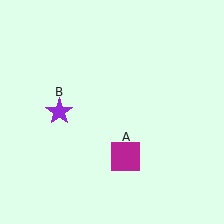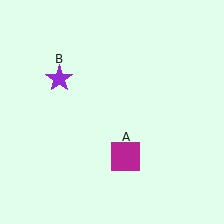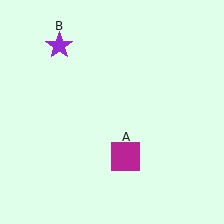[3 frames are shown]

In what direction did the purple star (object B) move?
The purple star (object B) moved up.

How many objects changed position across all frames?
1 object changed position: purple star (object B).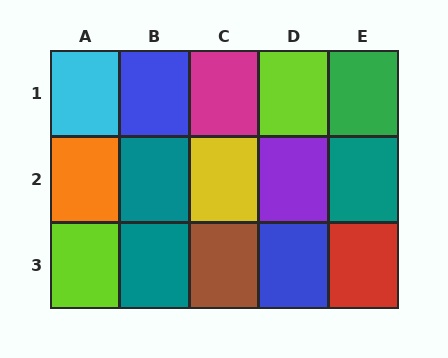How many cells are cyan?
1 cell is cyan.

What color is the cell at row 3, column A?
Lime.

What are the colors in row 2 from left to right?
Orange, teal, yellow, purple, teal.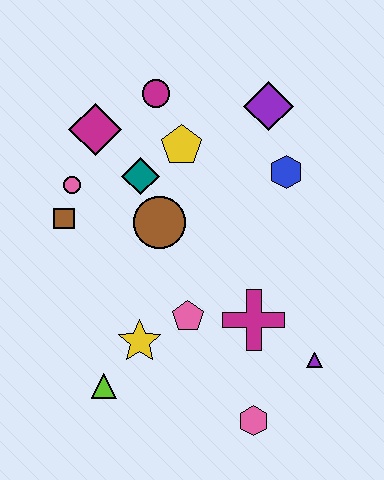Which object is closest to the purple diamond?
The blue hexagon is closest to the purple diamond.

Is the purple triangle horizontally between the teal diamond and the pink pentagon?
No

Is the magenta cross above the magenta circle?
No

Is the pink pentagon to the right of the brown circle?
Yes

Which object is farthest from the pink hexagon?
The magenta circle is farthest from the pink hexagon.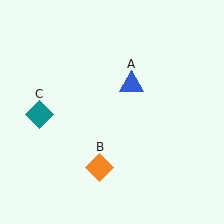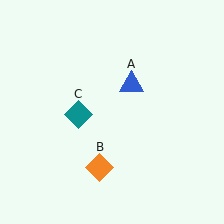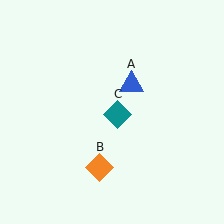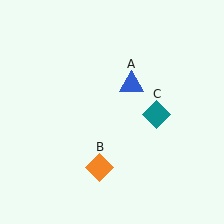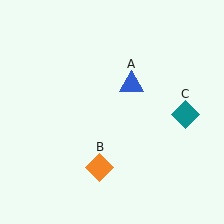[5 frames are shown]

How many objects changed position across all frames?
1 object changed position: teal diamond (object C).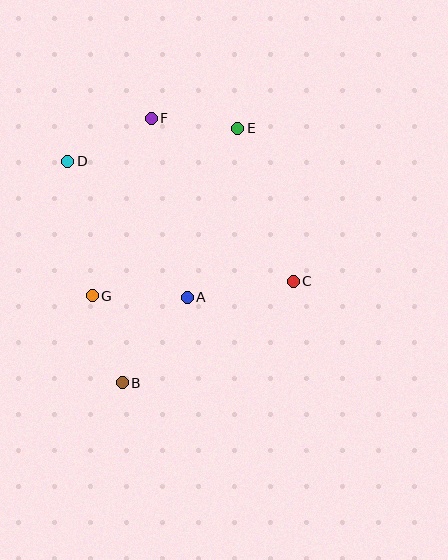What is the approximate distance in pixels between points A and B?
The distance between A and B is approximately 107 pixels.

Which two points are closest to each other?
Points E and F are closest to each other.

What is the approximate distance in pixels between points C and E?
The distance between C and E is approximately 163 pixels.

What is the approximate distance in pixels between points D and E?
The distance between D and E is approximately 173 pixels.